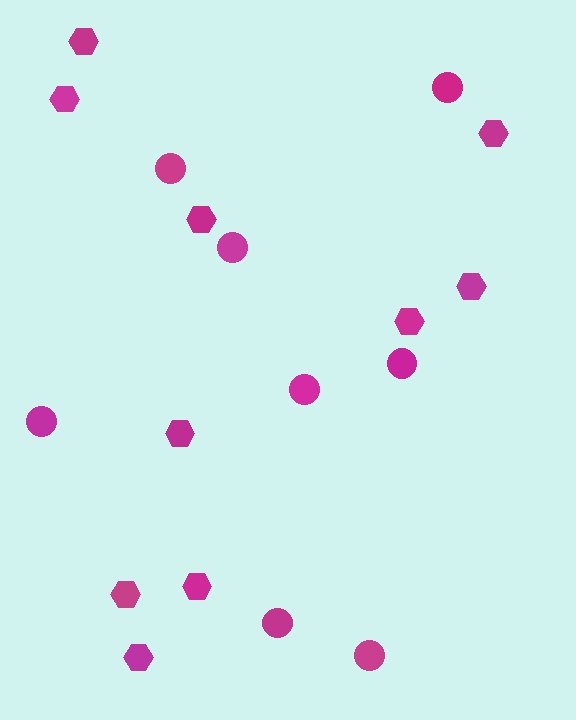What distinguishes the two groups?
There are 2 groups: one group of hexagons (10) and one group of circles (8).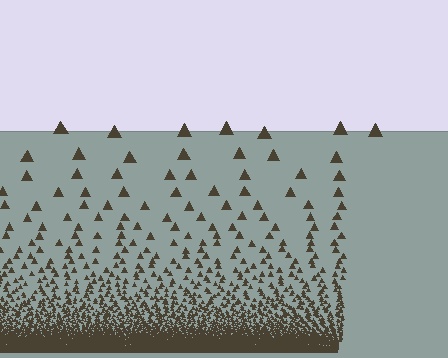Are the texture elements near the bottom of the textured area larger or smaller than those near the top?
Smaller. The gradient is inverted — elements near the bottom are smaller and denser.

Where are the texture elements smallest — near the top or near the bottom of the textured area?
Near the bottom.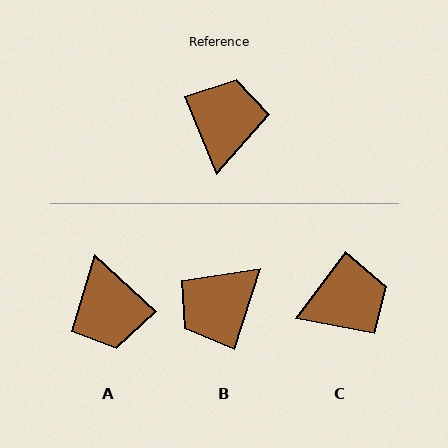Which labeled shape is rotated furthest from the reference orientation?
A, about 155 degrees away.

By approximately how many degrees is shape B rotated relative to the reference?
Approximately 140 degrees counter-clockwise.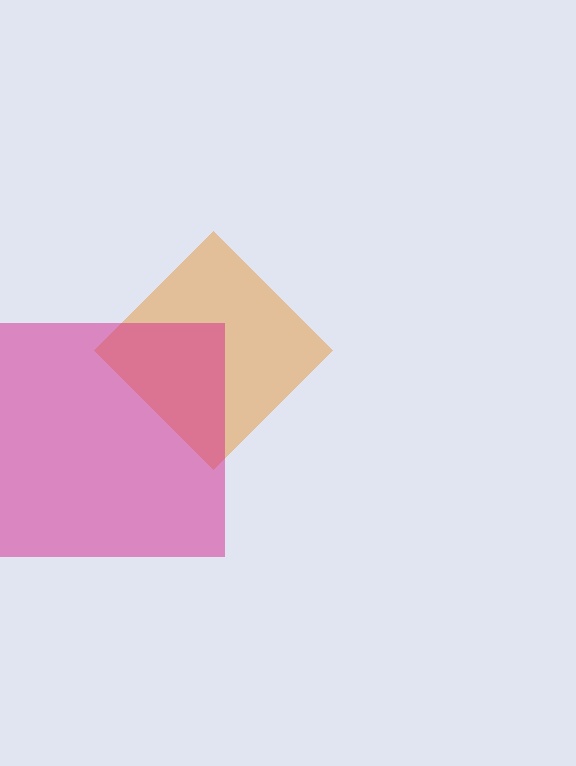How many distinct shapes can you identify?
There are 2 distinct shapes: an orange diamond, a magenta square.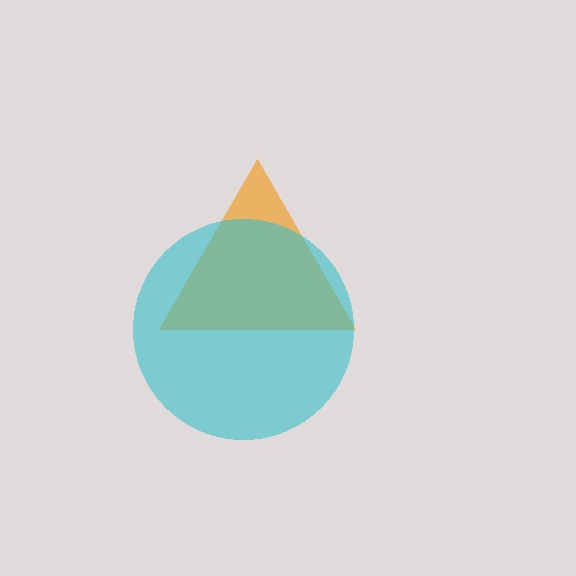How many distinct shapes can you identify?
There are 2 distinct shapes: an orange triangle, a cyan circle.